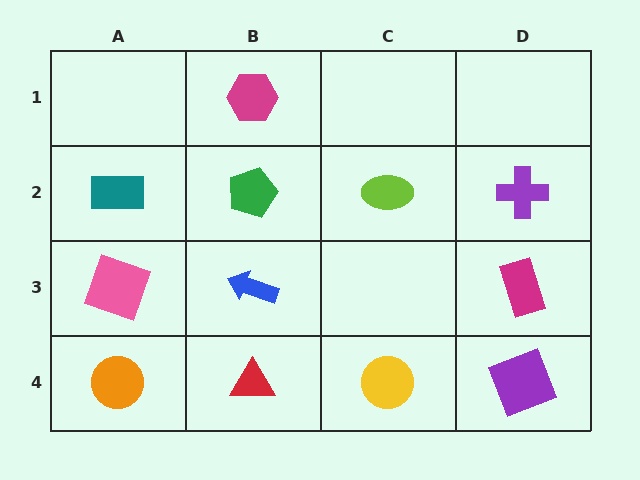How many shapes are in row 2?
4 shapes.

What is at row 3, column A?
A pink square.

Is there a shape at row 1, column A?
No, that cell is empty.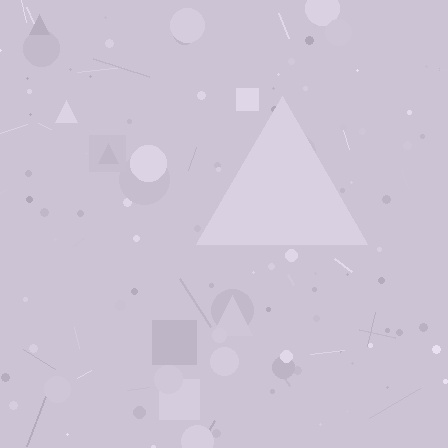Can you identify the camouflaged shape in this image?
The camouflaged shape is a triangle.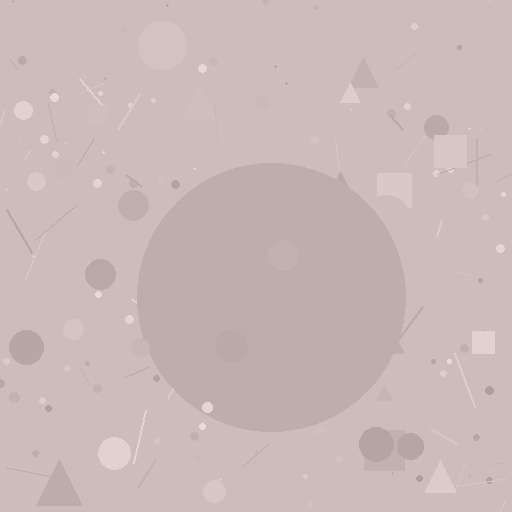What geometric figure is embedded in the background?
A circle is embedded in the background.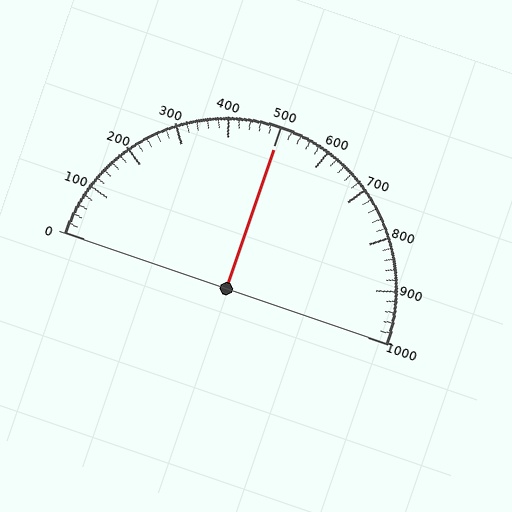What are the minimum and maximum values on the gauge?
The gauge ranges from 0 to 1000.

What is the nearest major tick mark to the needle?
The nearest major tick mark is 500.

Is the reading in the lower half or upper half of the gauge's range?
The reading is in the upper half of the range (0 to 1000).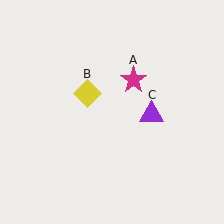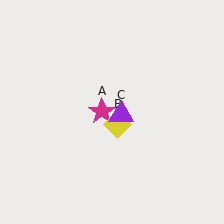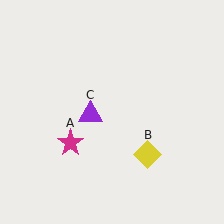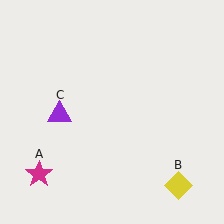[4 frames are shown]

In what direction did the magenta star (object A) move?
The magenta star (object A) moved down and to the left.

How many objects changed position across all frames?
3 objects changed position: magenta star (object A), yellow diamond (object B), purple triangle (object C).